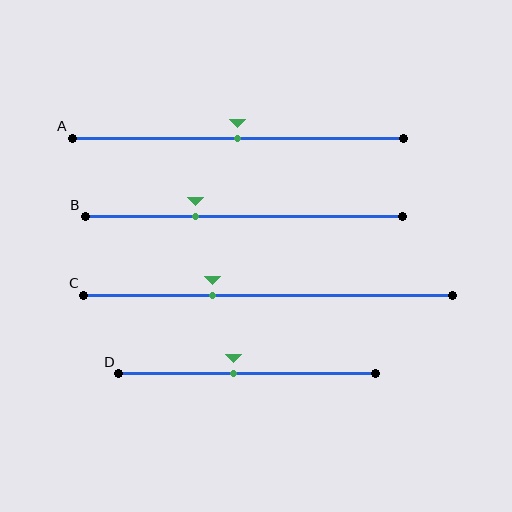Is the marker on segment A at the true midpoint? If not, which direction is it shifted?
Yes, the marker on segment A is at the true midpoint.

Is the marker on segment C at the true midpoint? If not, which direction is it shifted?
No, the marker on segment C is shifted to the left by about 15% of the segment length.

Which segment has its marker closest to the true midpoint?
Segment A has its marker closest to the true midpoint.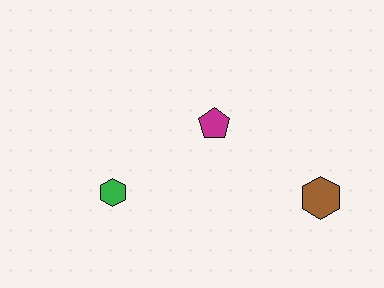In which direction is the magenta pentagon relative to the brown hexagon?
The magenta pentagon is to the left of the brown hexagon.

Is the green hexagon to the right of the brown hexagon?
No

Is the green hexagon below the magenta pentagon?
Yes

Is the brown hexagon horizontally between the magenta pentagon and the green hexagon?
No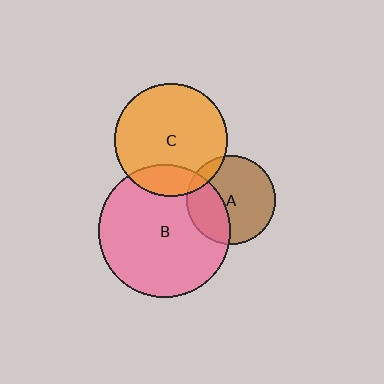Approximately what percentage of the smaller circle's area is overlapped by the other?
Approximately 20%.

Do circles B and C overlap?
Yes.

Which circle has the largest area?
Circle B (pink).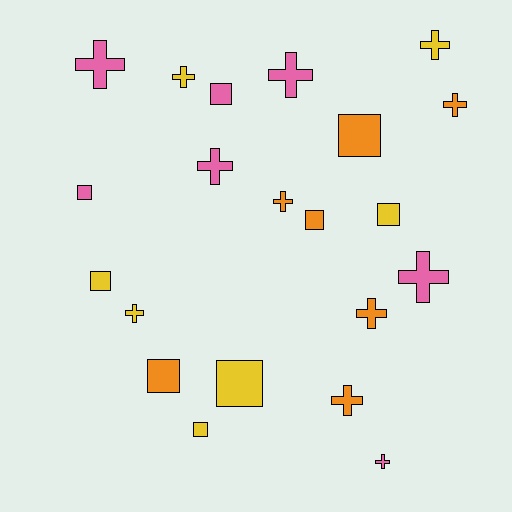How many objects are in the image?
There are 21 objects.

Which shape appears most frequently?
Cross, with 12 objects.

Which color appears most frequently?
Orange, with 7 objects.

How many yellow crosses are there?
There are 3 yellow crosses.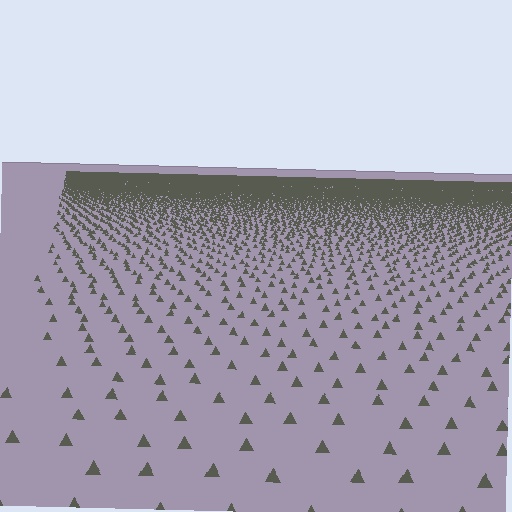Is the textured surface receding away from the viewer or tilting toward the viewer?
The surface is receding away from the viewer. Texture elements get smaller and denser toward the top.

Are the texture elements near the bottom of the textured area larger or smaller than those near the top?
Larger. Near the bottom, elements are closer to the viewer and appear at a bigger on-screen size.